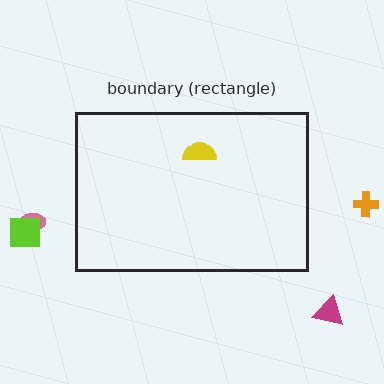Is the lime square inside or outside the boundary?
Outside.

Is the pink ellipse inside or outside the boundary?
Outside.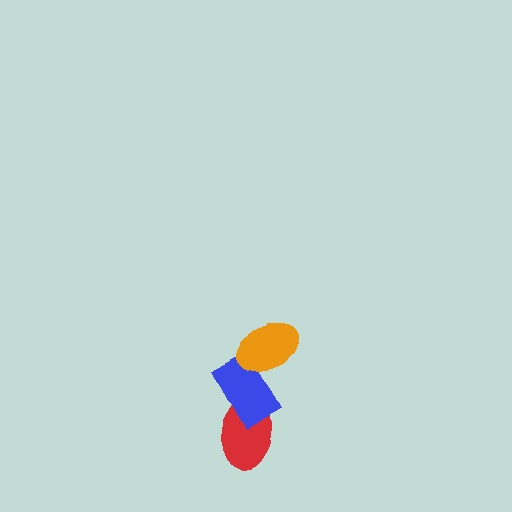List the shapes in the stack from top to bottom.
From top to bottom: the orange ellipse, the blue rectangle, the red ellipse.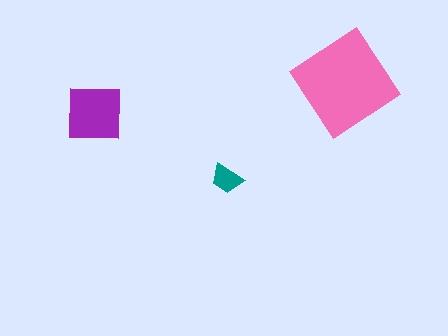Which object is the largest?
The pink diamond.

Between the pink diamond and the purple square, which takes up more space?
The pink diamond.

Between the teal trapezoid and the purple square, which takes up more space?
The purple square.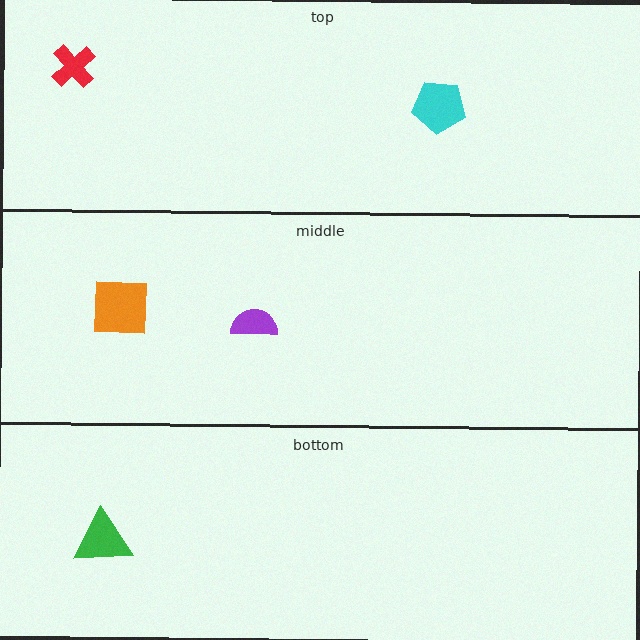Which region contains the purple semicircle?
The middle region.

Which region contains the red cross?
The top region.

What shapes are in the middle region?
The orange square, the purple semicircle.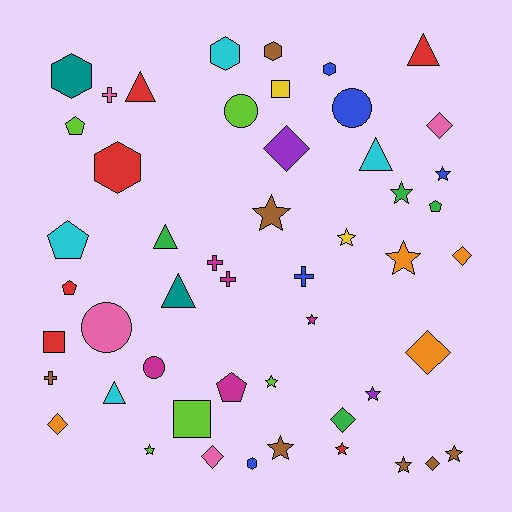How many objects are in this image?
There are 50 objects.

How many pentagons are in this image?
There are 5 pentagons.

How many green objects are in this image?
There are 4 green objects.